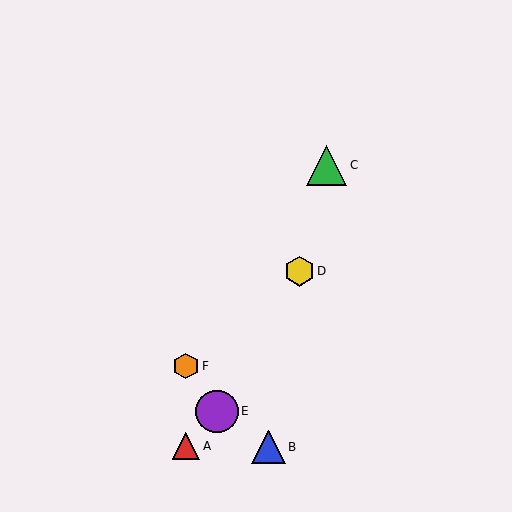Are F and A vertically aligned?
Yes, both are at x≈186.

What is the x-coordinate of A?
Object A is at x≈186.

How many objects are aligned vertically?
2 objects (A, F) are aligned vertically.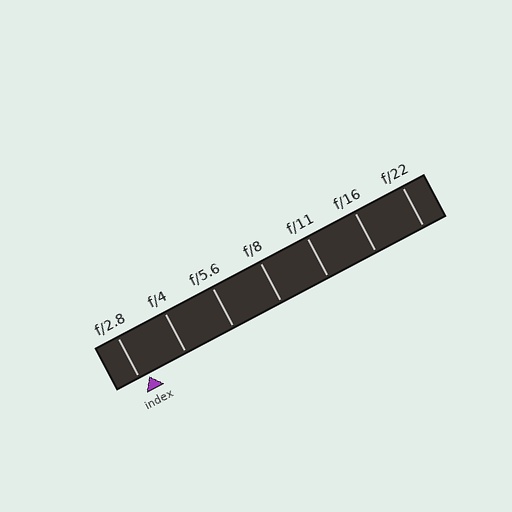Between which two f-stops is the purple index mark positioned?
The index mark is between f/2.8 and f/4.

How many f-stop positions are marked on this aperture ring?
There are 7 f-stop positions marked.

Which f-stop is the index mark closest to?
The index mark is closest to f/2.8.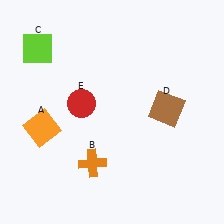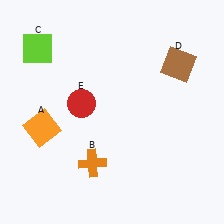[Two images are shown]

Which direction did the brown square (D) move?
The brown square (D) moved up.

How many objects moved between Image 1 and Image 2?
1 object moved between the two images.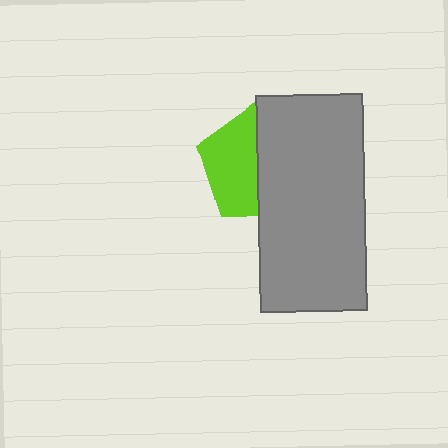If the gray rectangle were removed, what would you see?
You would see the complete lime pentagon.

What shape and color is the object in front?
The object in front is a gray rectangle.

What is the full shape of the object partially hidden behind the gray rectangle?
The partially hidden object is a lime pentagon.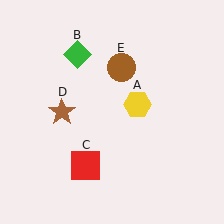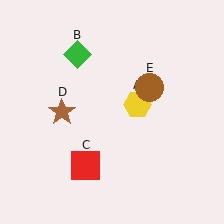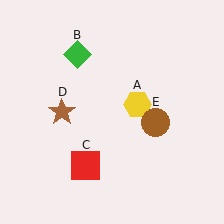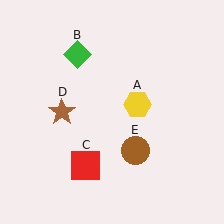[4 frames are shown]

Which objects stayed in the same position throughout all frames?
Yellow hexagon (object A) and green diamond (object B) and red square (object C) and brown star (object D) remained stationary.